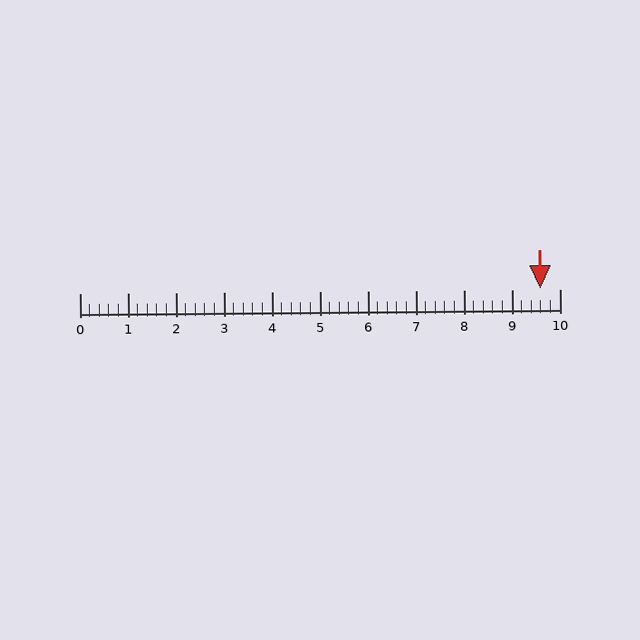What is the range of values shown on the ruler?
The ruler shows values from 0 to 10.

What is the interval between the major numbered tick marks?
The major tick marks are spaced 1 units apart.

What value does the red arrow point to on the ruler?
The red arrow points to approximately 9.6.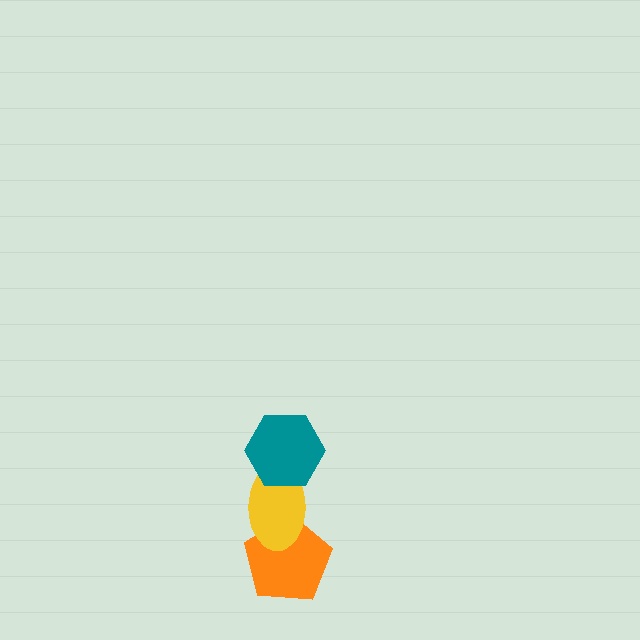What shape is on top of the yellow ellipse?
The teal hexagon is on top of the yellow ellipse.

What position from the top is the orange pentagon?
The orange pentagon is 3rd from the top.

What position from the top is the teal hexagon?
The teal hexagon is 1st from the top.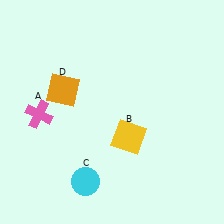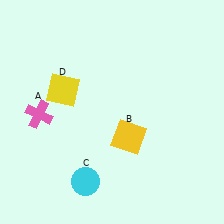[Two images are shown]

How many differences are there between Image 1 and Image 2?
There is 1 difference between the two images.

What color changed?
The square (D) changed from orange in Image 1 to yellow in Image 2.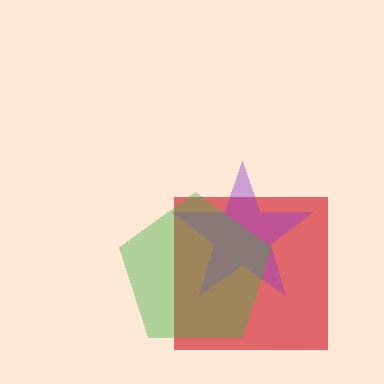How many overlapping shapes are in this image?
There are 3 overlapping shapes in the image.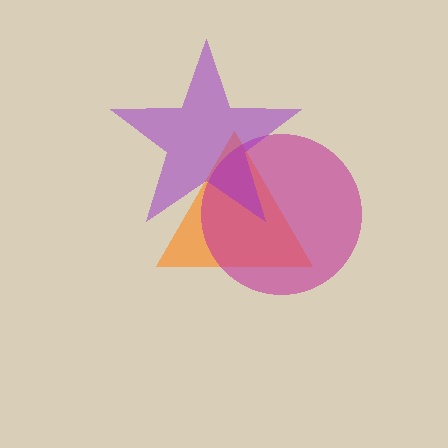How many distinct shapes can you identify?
There are 3 distinct shapes: an orange triangle, a magenta circle, a purple star.